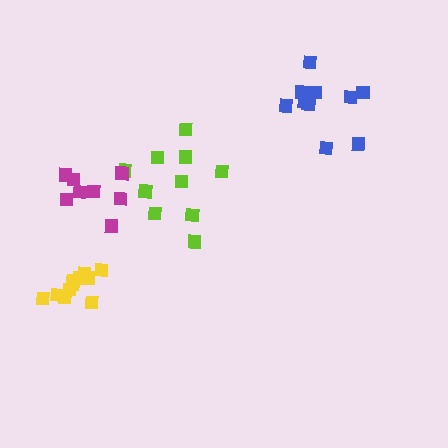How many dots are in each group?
Group 1: 10 dots, Group 2: 10 dots, Group 3: 11 dots, Group 4: 8 dots (39 total).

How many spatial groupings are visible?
There are 4 spatial groupings.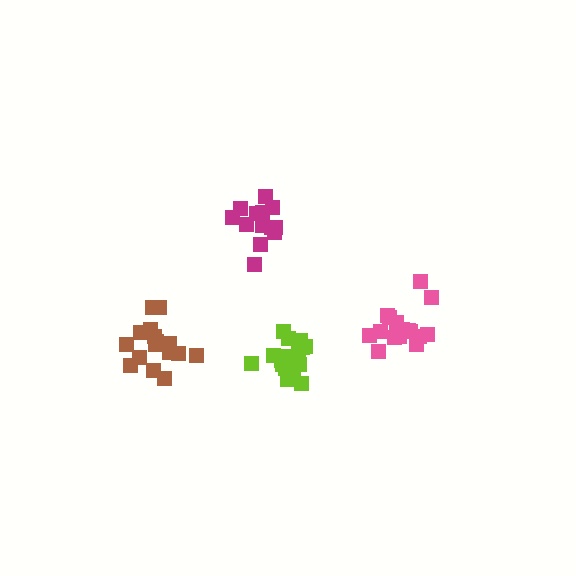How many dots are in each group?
Group 1: 16 dots, Group 2: 13 dots, Group 3: 17 dots, Group 4: 16 dots (62 total).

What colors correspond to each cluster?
The clusters are colored: pink, magenta, brown, lime.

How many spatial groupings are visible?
There are 4 spatial groupings.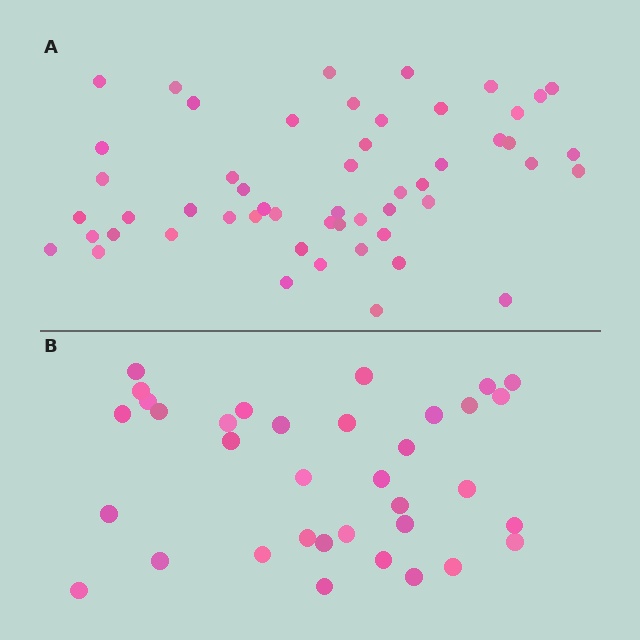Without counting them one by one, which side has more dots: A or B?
Region A (the top region) has more dots.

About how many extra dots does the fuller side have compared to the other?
Region A has approximately 20 more dots than region B.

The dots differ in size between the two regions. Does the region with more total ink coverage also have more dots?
No. Region B has more total ink coverage because its dots are larger, but region A actually contains more individual dots. Total area can be misleading — the number of items is what matters here.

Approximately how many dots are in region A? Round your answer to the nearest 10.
About 50 dots. (The exact count is 53, which rounds to 50.)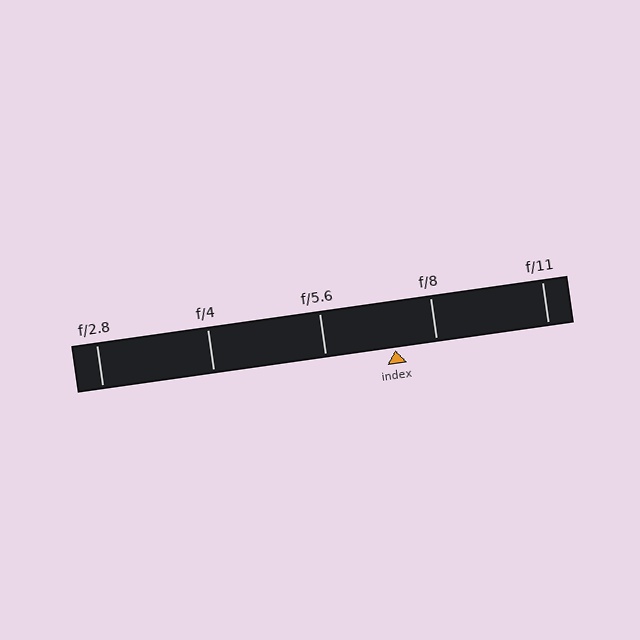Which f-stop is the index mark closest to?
The index mark is closest to f/8.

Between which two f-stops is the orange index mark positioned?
The index mark is between f/5.6 and f/8.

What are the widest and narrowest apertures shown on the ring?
The widest aperture shown is f/2.8 and the narrowest is f/11.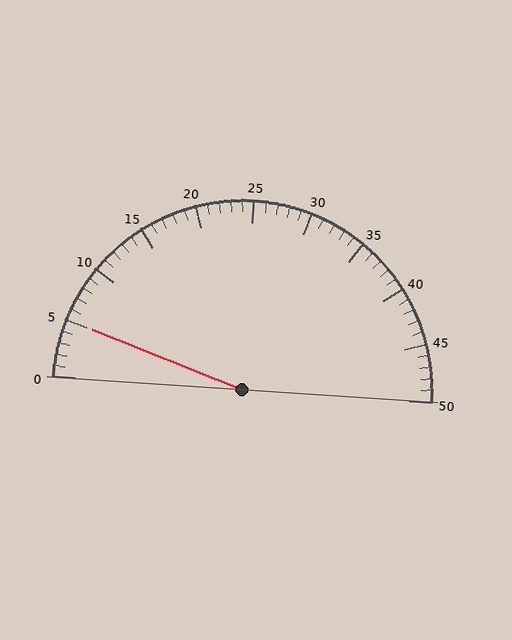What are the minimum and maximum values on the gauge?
The gauge ranges from 0 to 50.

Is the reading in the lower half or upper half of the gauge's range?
The reading is in the lower half of the range (0 to 50).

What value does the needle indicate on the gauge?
The needle indicates approximately 5.